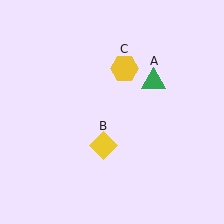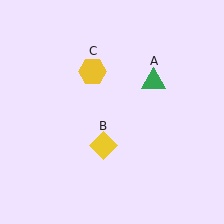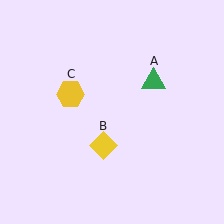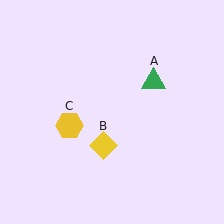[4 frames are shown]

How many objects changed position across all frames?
1 object changed position: yellow hexagon (object C).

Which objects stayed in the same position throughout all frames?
Green triangle (object A) and yellow diamond (object B) remained stationary.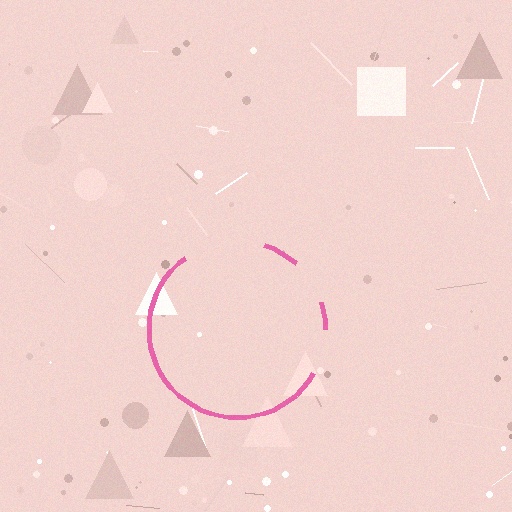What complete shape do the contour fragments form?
The contour fragments form a circle.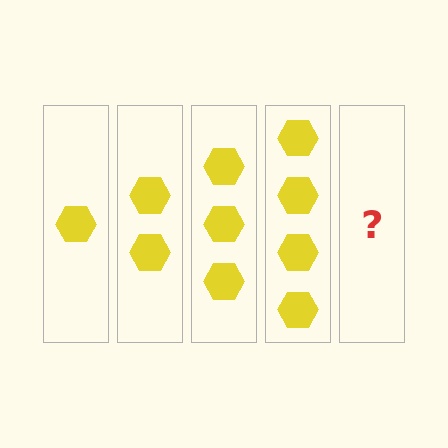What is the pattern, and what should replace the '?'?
The pattern is that each step adds one more hexagon. The '?' should be 5 hexagons.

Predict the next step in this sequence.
The next step is 5 hexagons.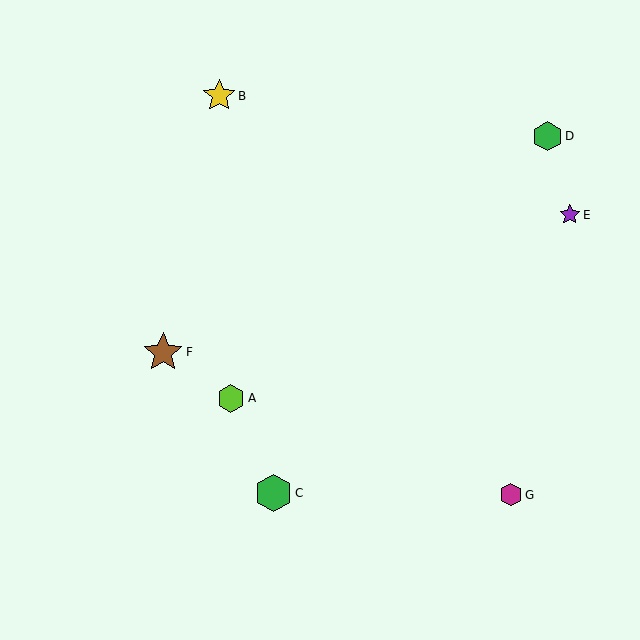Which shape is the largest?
The brown star (labeled F) is the largest.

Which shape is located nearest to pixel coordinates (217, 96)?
The yellow star (labeled B) at (219, 96) is nearest to that location.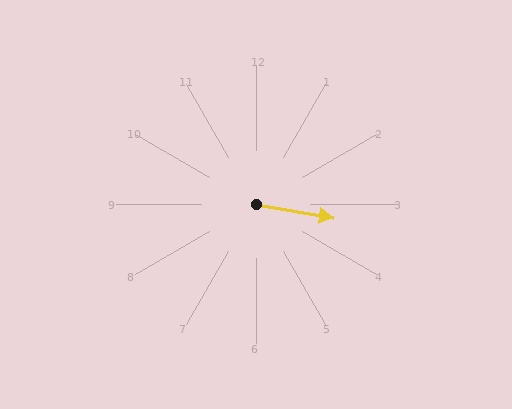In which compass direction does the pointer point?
East.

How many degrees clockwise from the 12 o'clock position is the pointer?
Approximately 100 degrees.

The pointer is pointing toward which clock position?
Roughly 3 o'clock.